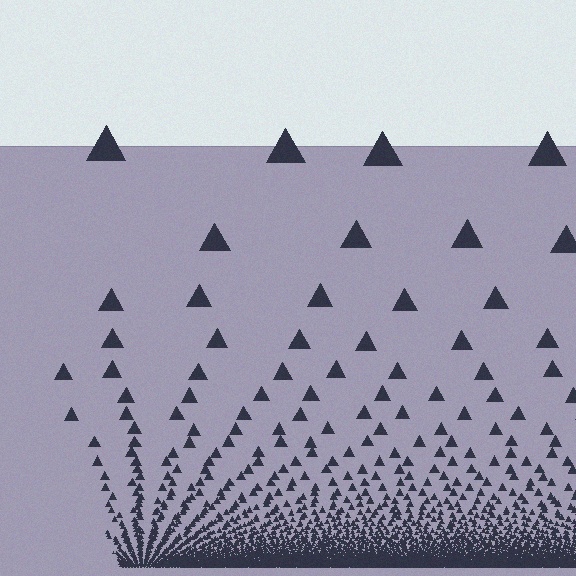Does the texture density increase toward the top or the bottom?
Density increases toward the bottom.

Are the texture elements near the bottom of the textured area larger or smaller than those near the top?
Smaller. The gradient is inverted — elements near the bottom are smaller and denser.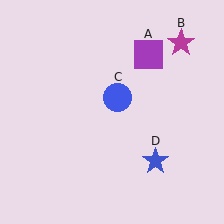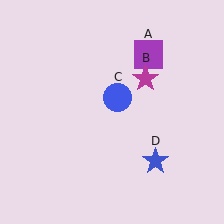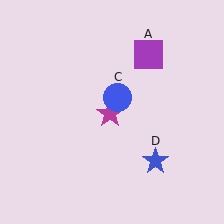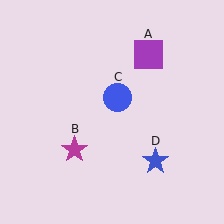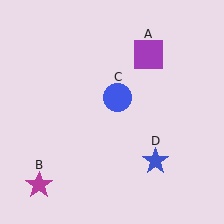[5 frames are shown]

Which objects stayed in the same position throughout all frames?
Purple square (object A) and blue circle (object C) and blue star (object D) remained stationary.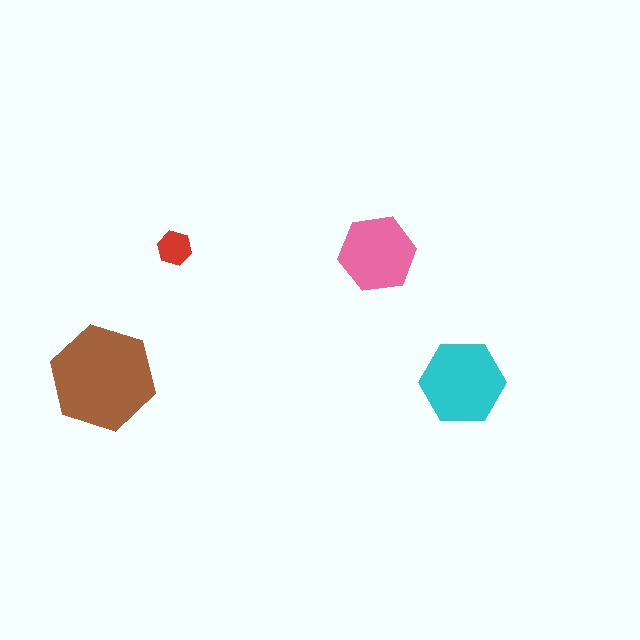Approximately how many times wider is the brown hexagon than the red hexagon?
About 3 times wider.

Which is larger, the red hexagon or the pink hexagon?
The pink one.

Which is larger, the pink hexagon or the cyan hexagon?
The cyan one.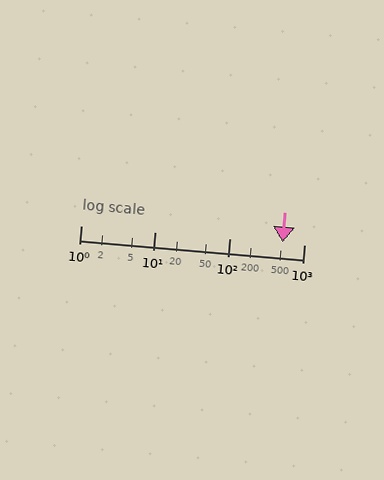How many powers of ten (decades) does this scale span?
The scale spans 3 decades, from 1 to 1000.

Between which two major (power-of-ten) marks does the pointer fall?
The pointer is between 100 and 1000.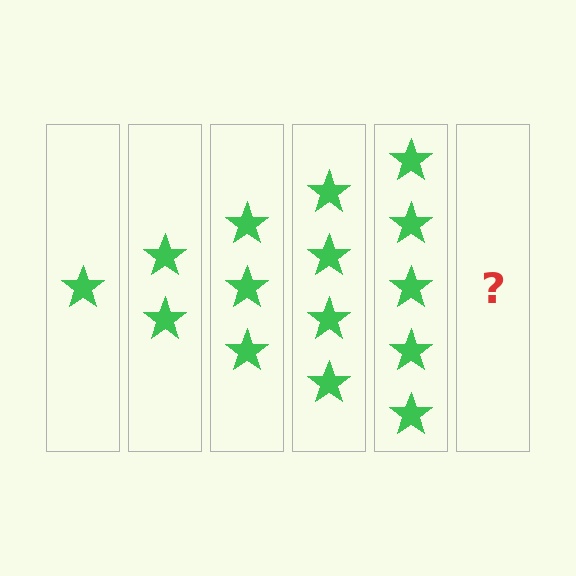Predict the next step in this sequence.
The next step is 6 stars.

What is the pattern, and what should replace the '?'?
The pattern is that each step adds one more star. The '?' should be 6 stars.